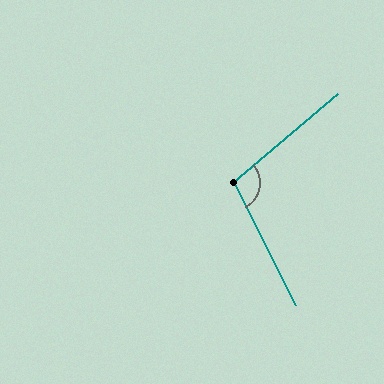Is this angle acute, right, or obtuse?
It is obtuse.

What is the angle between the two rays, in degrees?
Approximately 103 degrees.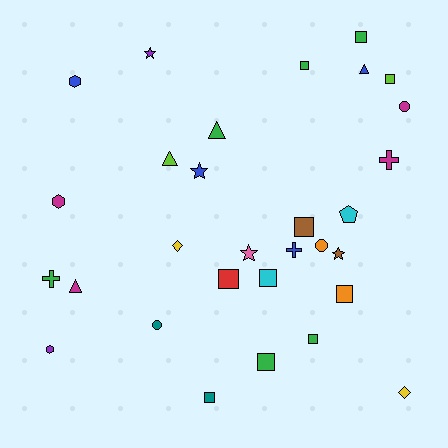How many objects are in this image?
There are 30 objects.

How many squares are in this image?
There are 10 squares.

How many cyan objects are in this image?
There are 2 cyan objects.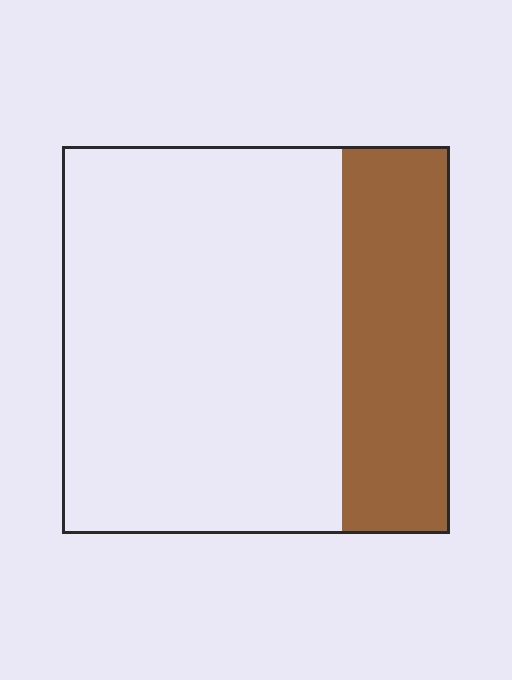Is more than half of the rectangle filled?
No.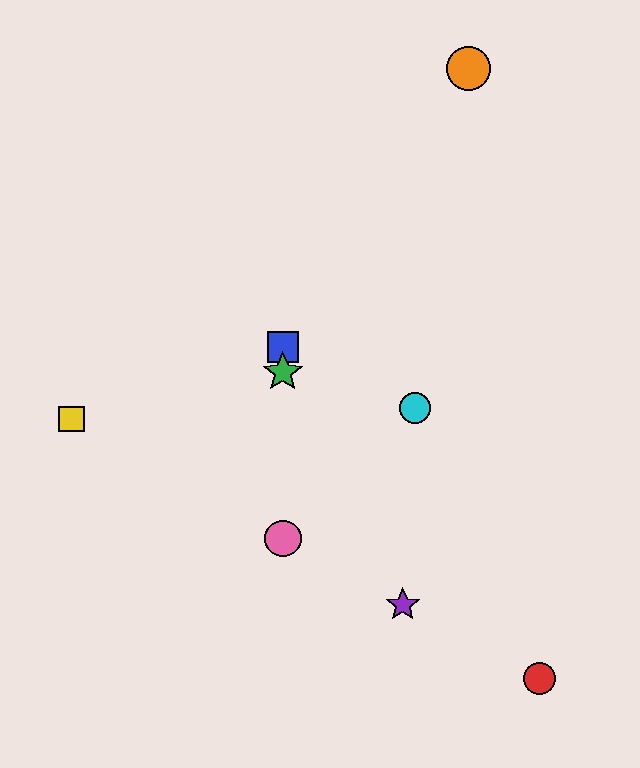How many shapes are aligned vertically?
3 shapes (the blue square, the green star, the pink circle) are aligned vertically.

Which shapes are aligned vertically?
The blue square, the green star, the pink circle are aligned vertically.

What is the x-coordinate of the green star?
The green star is at x≈283.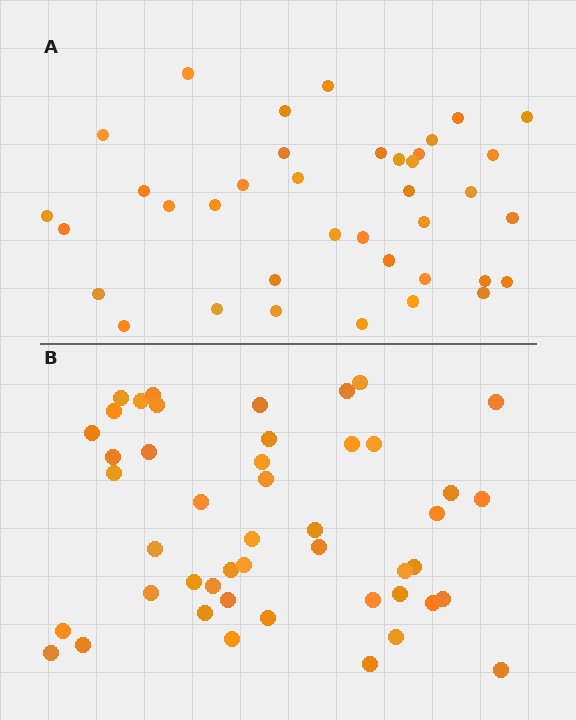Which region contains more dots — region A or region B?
Region B (the bottom region) has more dots.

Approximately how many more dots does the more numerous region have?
Region B has roughly 8 or so more dots than region A.